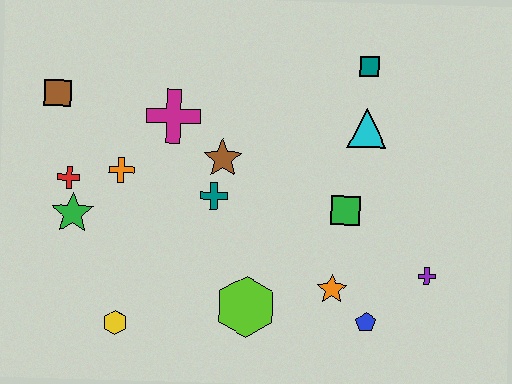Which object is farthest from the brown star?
The purple cross is farthest from the brown star.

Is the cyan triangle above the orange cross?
Yes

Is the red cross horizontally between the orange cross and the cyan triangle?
No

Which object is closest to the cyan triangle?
The teal square is closest to the cyan triangle.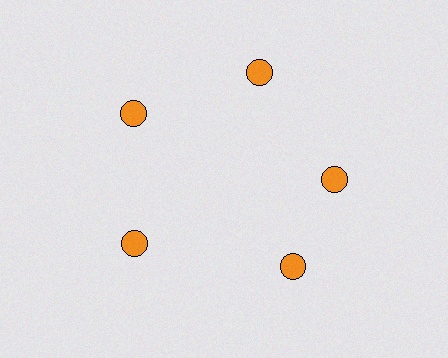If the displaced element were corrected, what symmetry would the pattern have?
It would have 5-fold rotational symmetry — the pattern would map onto itself every 72 degrees.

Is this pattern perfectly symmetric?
No. The 5 orange circles are arranged in a ring, but one element near the 5 o'clock position is rotated out of alignment along the ring, breaking the 5-fold rotational symmetry.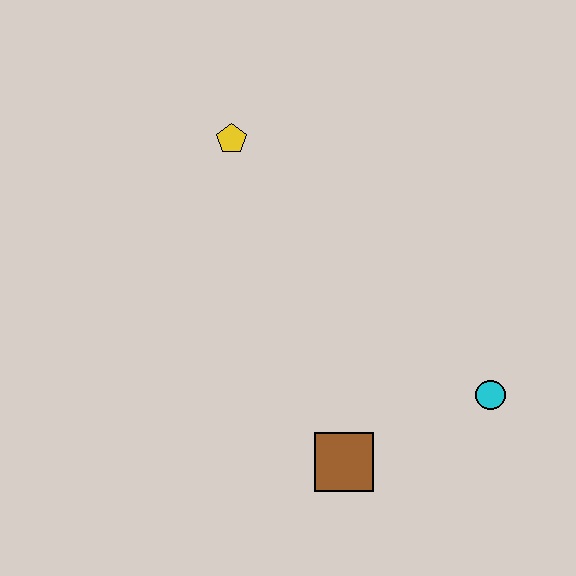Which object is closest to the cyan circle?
The brown square is closest to the cyan circle.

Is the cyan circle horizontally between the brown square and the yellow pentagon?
No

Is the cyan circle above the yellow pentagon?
No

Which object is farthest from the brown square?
The yellow pentagon is farthest from the brown square.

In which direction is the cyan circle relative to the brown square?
The cyan circle is to the right of the brown square.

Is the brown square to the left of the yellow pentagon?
No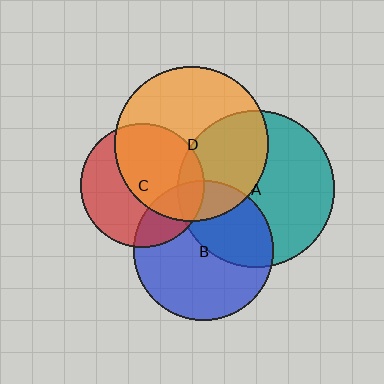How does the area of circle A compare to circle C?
Approximately 1.6 times.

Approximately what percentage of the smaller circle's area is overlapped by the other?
Approximately 40%.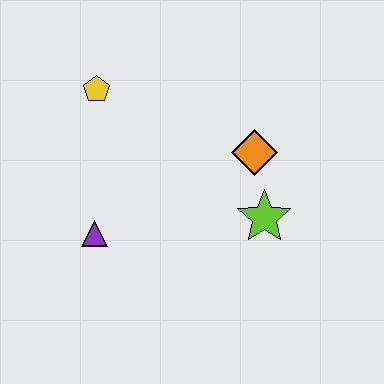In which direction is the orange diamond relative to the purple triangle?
The orange diamond is to the right of the purple triangle.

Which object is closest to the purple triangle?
The yellow pentagon is closest to the purple triangle.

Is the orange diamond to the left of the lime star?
Yes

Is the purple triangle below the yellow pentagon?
Yes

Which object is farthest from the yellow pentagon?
The lime star is farthest from the yellow pentagon.